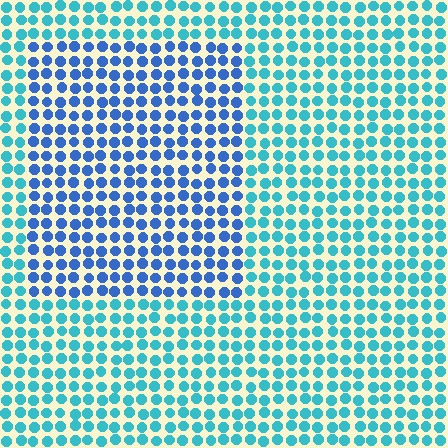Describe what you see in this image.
The image is filled with small cyan elements in a uniform arrangement. A rectangle-shaped region is visible where the elements are tinted to a slightly different hue, forming a subtle color boundary.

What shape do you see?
I see a rectangle.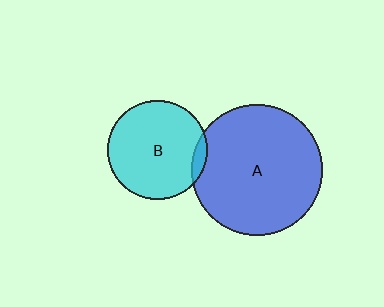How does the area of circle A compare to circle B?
Approximately 1.7 times.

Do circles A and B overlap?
Yes.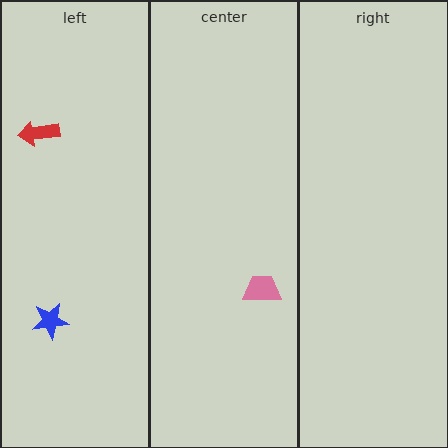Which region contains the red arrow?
The left region.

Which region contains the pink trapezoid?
The center region.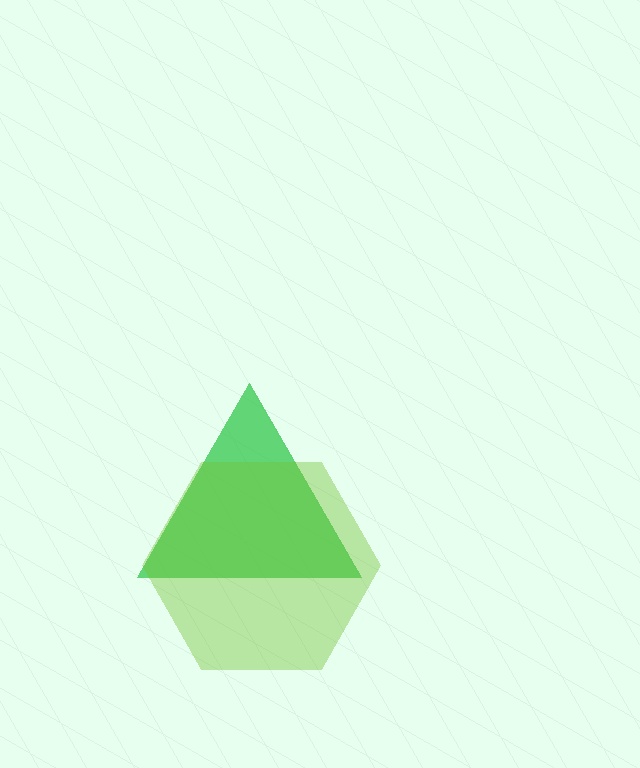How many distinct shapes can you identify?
There are 2 distinct shapes: a green triangle, a lime hexagon.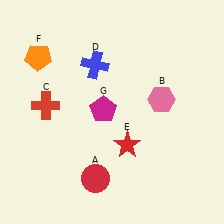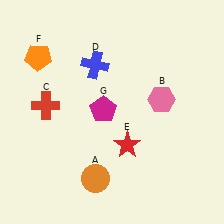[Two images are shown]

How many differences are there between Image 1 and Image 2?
There is 1 difference between the two images.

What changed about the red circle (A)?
In Image 1, A is red. In Image 2, it changed to orange.